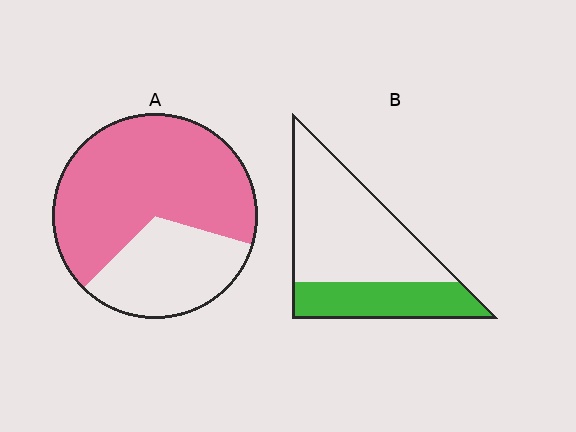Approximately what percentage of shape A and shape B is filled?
A is approximately 65% and B is approximately 35%.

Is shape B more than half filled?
No.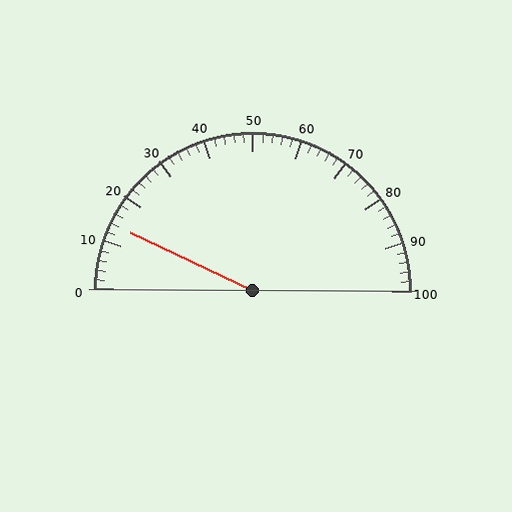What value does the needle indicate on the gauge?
The needle indicates approximately 14.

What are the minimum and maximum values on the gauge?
The gauge ranges from 0 to 100.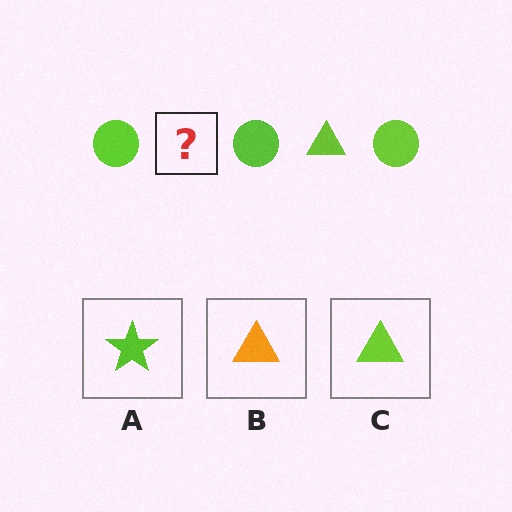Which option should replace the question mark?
Option C.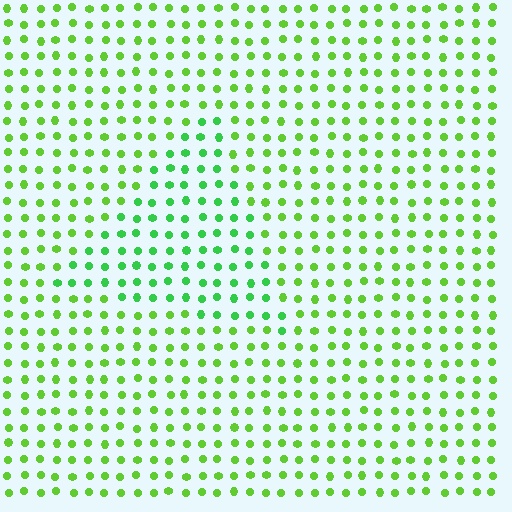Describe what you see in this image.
The image is filled with small lime elements in a uniform arrangement. A triangle-shaped region is visible where the elements are tinted to a slightly different hue, forming a subtle color boundary.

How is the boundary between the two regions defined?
The boundary is defined purely by a slight shift in hue (about 27 degrees). Spacing, size, and orientation are identical on both sides.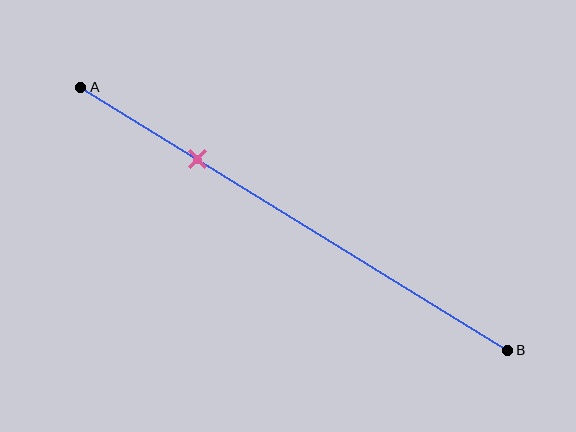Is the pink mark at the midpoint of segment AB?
No, the mark is at about 25% from A, not at the 50% midpoint.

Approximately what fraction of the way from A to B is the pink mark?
The pink mark is approximately 25% of the way from A to B.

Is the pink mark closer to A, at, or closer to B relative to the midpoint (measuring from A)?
The pink mark is closer to point A than the midpoint of segment AB.